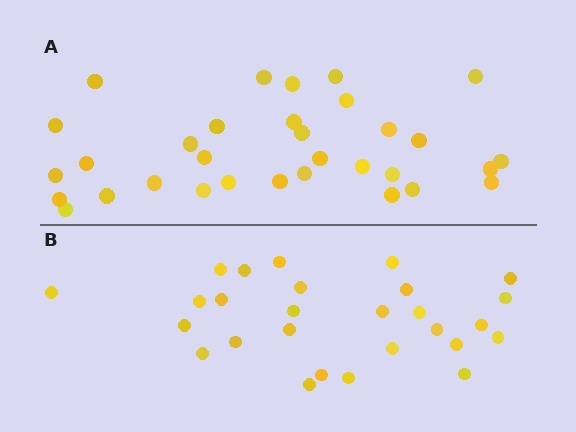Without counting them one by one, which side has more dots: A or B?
Region A (the top region) has more dots.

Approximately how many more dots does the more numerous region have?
Region A has about 5 more dots than region B.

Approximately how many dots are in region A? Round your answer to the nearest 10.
About 30 dots. (The exact count is 32, which rounds to 30.)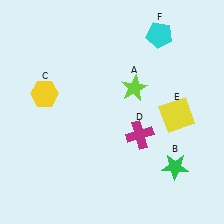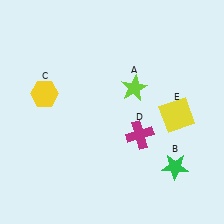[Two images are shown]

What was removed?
The cyan pentagon (F) was removed in Image 2.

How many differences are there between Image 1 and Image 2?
There is 1 difference between the two images.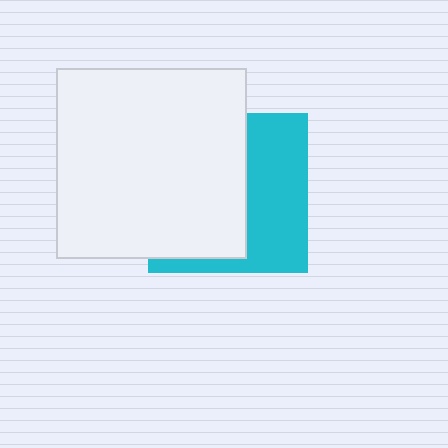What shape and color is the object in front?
The object in front is a white square.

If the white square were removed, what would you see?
You would see the complete cyan square.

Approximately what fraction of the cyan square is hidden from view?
Roughly 57% of the cyan square is hidden behind the white square.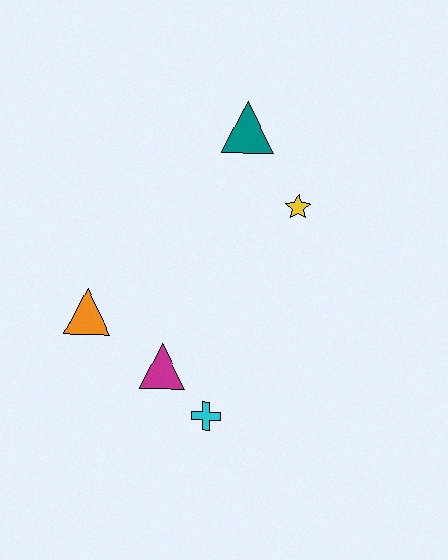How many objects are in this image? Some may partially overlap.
There are 5 objects.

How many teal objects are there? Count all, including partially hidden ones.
There is 1 teal object.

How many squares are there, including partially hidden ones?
There are no squares.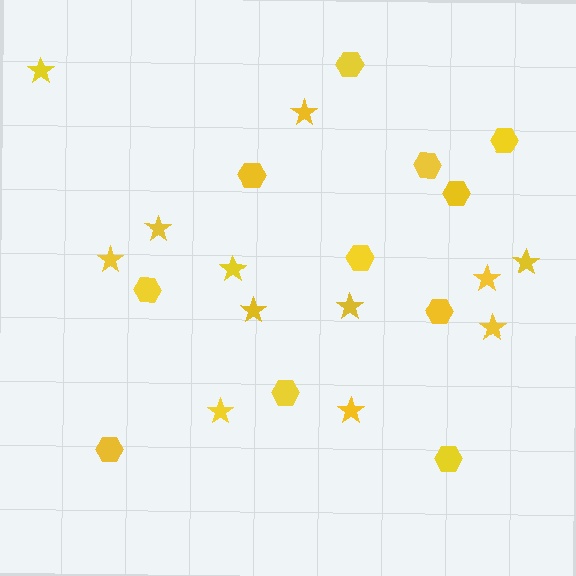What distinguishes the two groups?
There are 2 groups: one group of hexagons (11) and one group of stars (12).